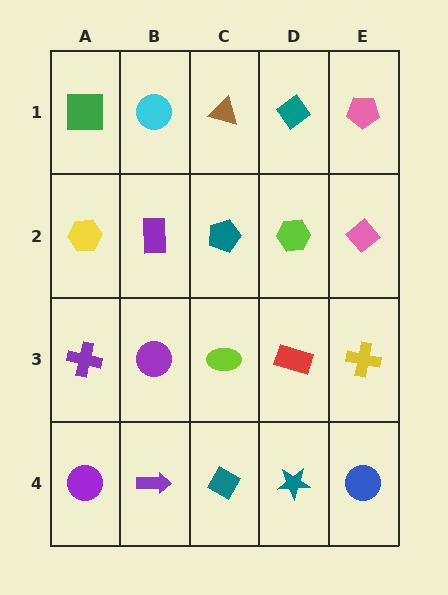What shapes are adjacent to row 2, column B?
A cyan circle (row 1, column B), a purple circle (row 3, column B), a yellow hexagon (row 2, column A), a teal pentagon (row 2, column C).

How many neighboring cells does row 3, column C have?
4.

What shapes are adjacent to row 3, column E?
A pink diamond (row 2, column E), a blue circle (row 4, column E), a red rectangle (row 3, column D).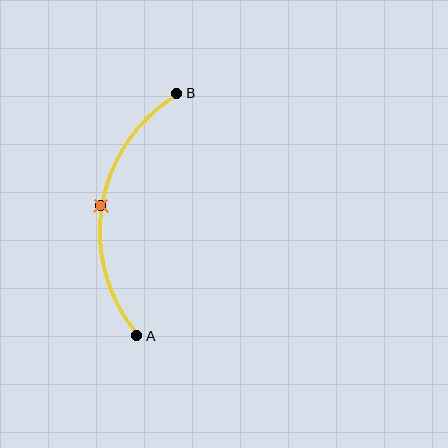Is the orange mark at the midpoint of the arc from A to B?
Yes. The orange mark lies on the arc at equal arc-length from both A and B — it is the arc midpoint.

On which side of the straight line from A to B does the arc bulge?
The arc bulges to the left of the straight line connecting A and B.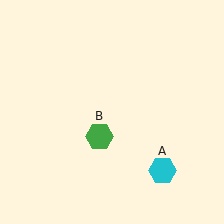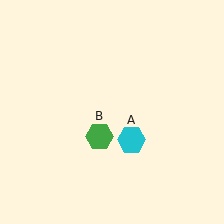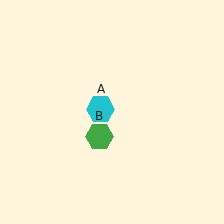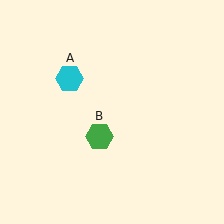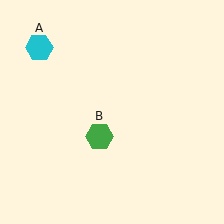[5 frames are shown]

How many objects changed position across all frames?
1 object changed position: cyan hexagon (object A).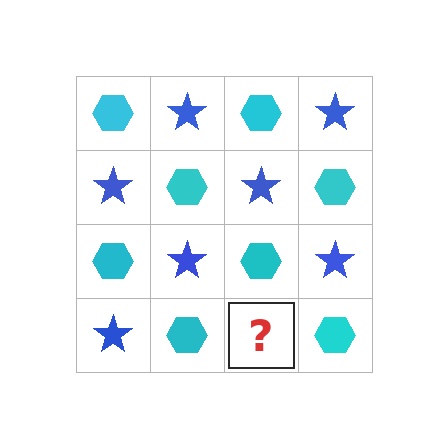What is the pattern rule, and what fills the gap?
The rule is that it alternates cyan hexagon and blue star in a checkerboard pattern. The gap should be filled with a blue star.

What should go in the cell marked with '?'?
The missing cell should contain a blue star.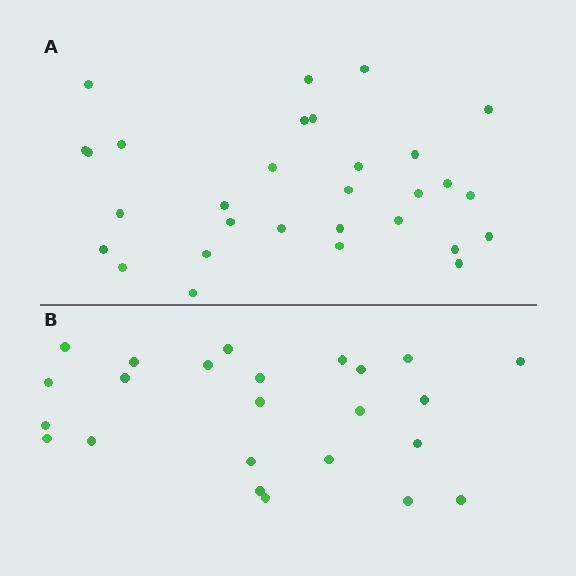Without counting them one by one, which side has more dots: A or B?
Region A (the top region) has more dots.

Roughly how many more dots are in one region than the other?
Region A has about 6 more dots than region B.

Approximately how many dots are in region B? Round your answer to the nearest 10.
About 20 dots. (The exact count is 24, which rounds to 20.)